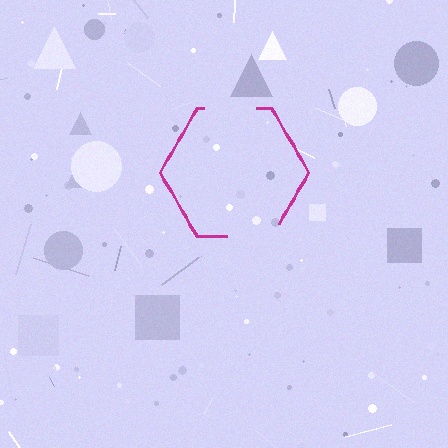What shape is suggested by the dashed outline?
The dashed outline suggests a hexagon.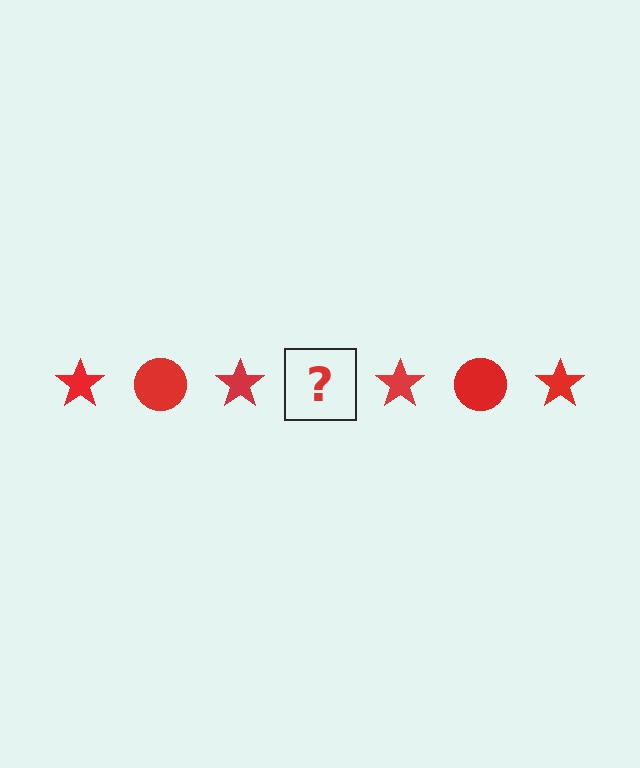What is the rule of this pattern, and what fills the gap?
The rule is that the pattern cycles through star, circle shapes in red. The gap should be filled with a red circle.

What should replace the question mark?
The question mark should be replaced with a red circle.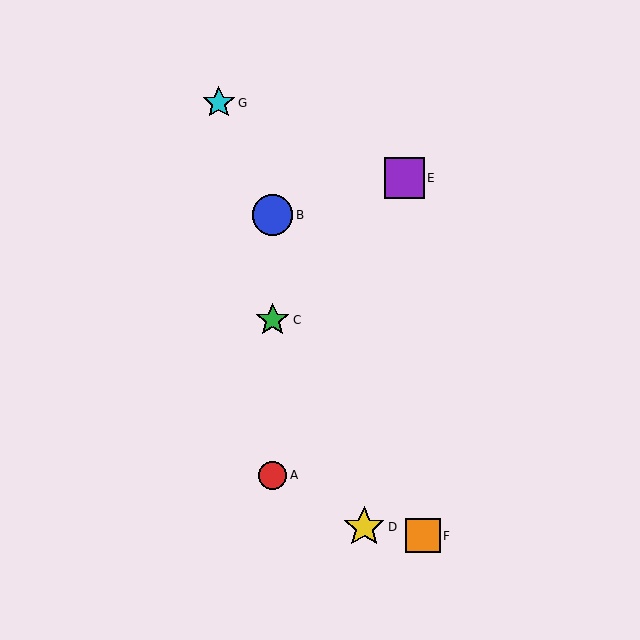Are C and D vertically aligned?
No, C is at x≈273 and D is at x≈364.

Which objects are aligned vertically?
Objects A, B, C are aligned vertically.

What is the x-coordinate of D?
Object D is at x≈364.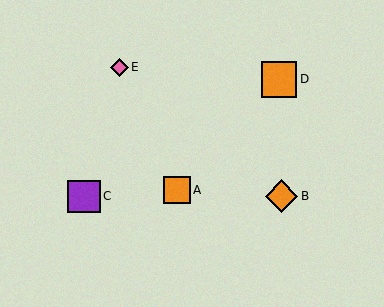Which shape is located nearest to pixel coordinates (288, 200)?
The orange diamond (labeled B) at (281, 196) is nearest to that location.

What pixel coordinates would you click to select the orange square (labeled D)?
Click at (279, 79) to select the orange square D.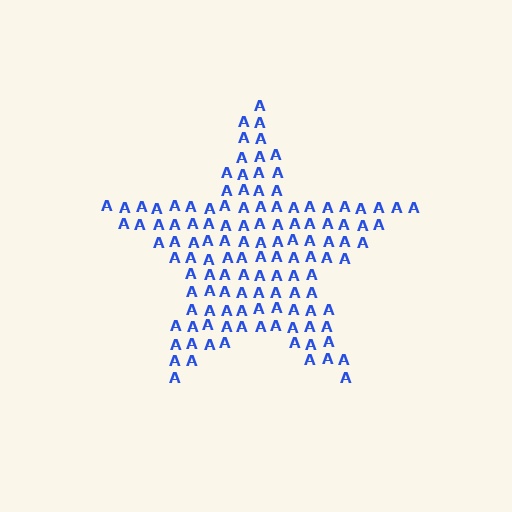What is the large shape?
The large shape is a star.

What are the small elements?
The small elements are letter A's.